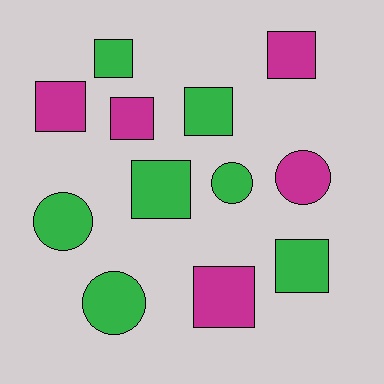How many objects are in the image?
There are 12 objects.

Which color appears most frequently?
Green, with 7 objects.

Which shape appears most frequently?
Square, with 8 objects.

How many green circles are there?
There are 3 green circles.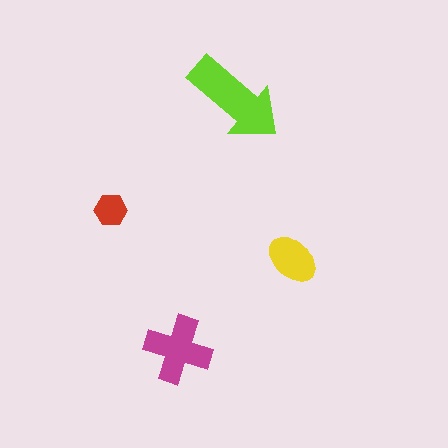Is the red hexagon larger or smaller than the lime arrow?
Smaller.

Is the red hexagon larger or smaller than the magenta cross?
Smaller.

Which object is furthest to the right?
The yellow ellipse is rightmost.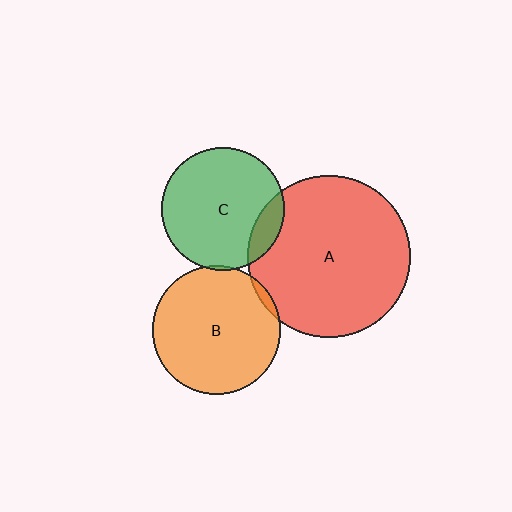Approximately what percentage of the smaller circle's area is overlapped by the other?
Approximately 5%.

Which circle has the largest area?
Circle A (red).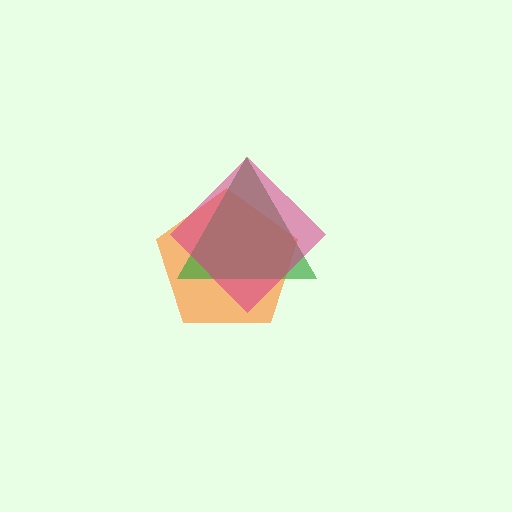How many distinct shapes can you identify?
There are 3 distinct shapes: an orange pentagon, a green triangle, a magenta diamond.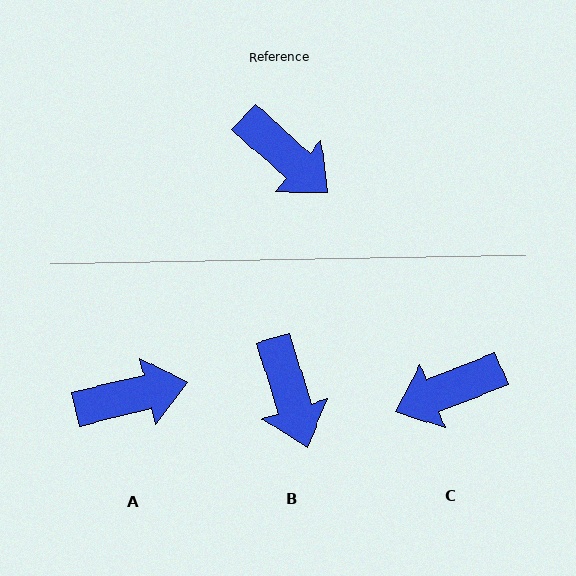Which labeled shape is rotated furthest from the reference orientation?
C, about 116 degrees away.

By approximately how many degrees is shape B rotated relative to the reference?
Approximately 30 degrees clockwise.